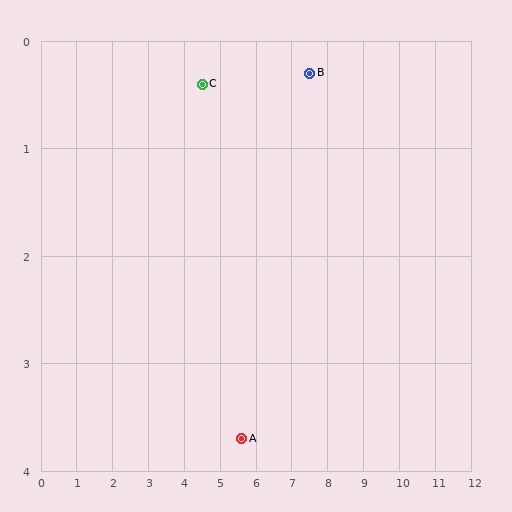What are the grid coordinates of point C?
Point C is at approximately (4.5, 0.4).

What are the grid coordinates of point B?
Point B is at approximately (7.5, 0.3).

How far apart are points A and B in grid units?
Points A and B are about 3.9 grid units apart.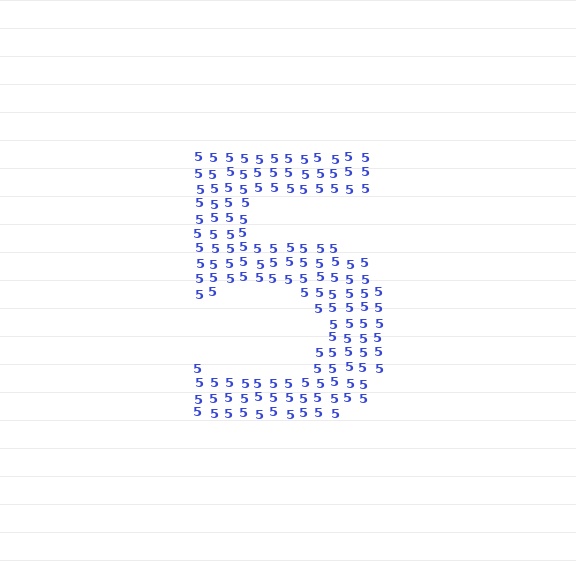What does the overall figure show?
The overall figure shows the digit 5.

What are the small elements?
The small elements are digit 5's.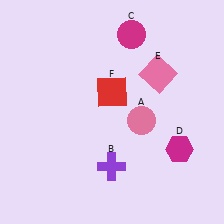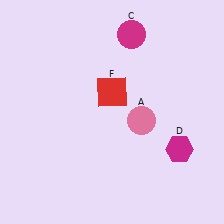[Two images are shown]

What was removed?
The purple cross (B), the pink square (E) were removed in Image 2.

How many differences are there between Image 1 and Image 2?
There are 2 differences between the two images.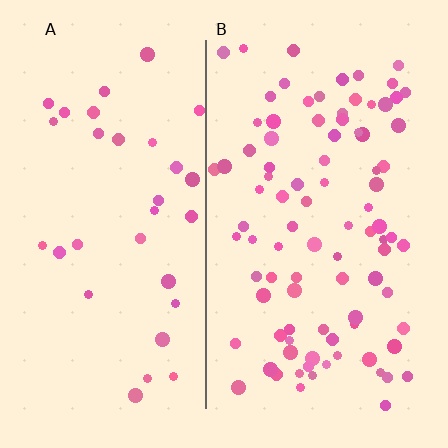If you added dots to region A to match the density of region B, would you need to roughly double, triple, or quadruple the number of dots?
Approximately triple.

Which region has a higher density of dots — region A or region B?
B (the right).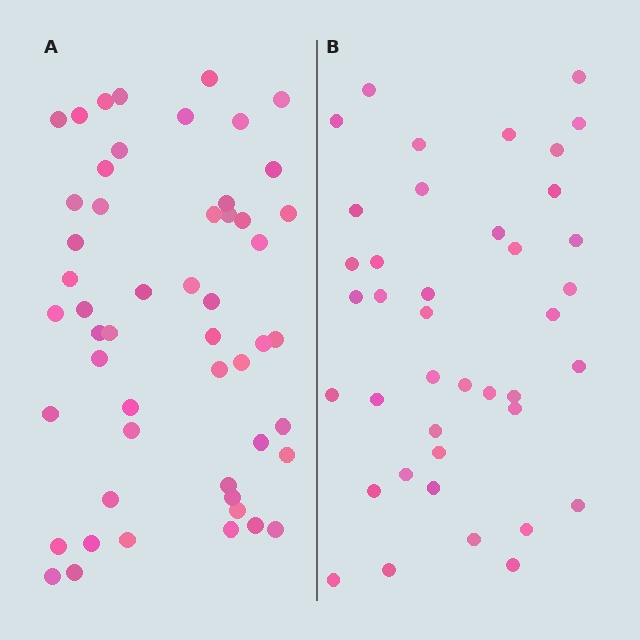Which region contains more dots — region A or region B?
Region A (the left region) has more dots.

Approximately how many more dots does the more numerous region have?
Region A has roughly 12 or so more dots than region B.